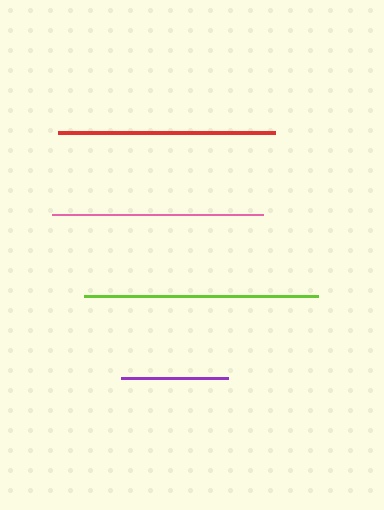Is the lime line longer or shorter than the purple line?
The lime line is longer than the purple line.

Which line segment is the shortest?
The purple line is the shortest at approximately 107 pixels.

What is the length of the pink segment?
The pink segment is approximately 211 pixels long.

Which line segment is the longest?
The lime line is the longest at approximately 234 pixels.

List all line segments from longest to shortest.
From longest to shortest: lime, red, pink, purple.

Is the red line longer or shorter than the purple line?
The red line is longer than the purple line.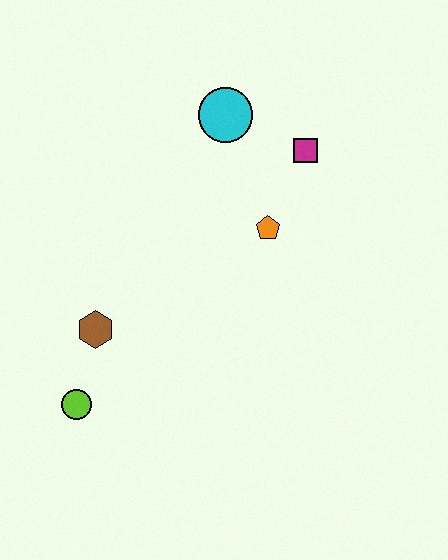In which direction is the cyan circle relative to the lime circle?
The cyan circle is above the lime circle.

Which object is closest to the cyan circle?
The magenta square is closest to the cyan circle.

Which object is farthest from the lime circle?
The magenta square is farthest from the lime circle.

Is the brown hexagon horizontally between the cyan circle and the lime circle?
Yes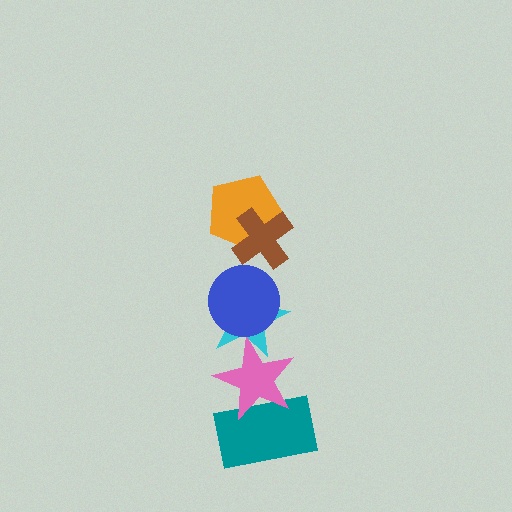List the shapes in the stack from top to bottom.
From top to bottom: the brown cross, the orange pentagon, the blue circle, the cyan star, the pink star, the teal rectangle.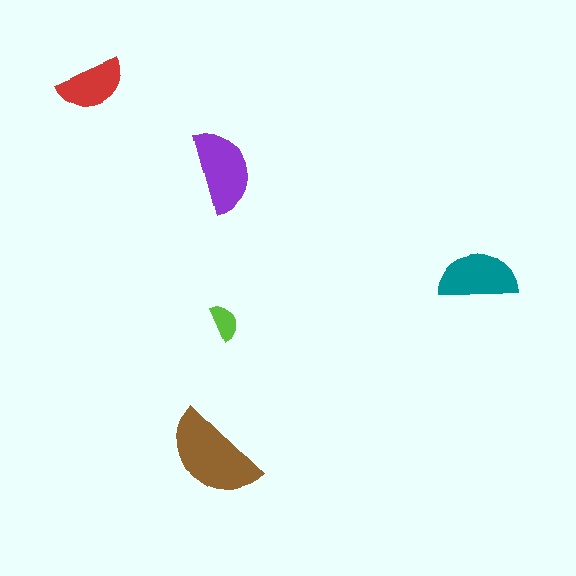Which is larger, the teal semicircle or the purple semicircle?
The purple one.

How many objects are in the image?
There are 5 objects in the image.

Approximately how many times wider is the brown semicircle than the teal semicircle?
About 1.5 times wider.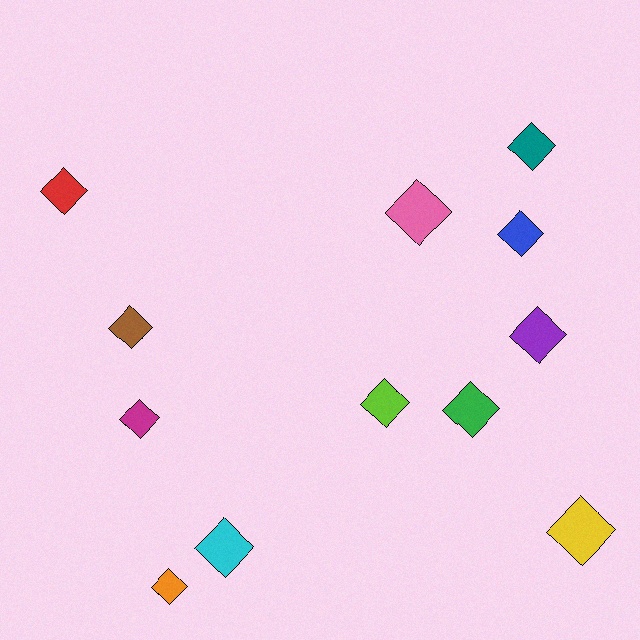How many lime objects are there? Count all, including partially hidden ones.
There is 1 lime object.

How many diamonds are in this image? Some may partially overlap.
There are 12 diamonds.